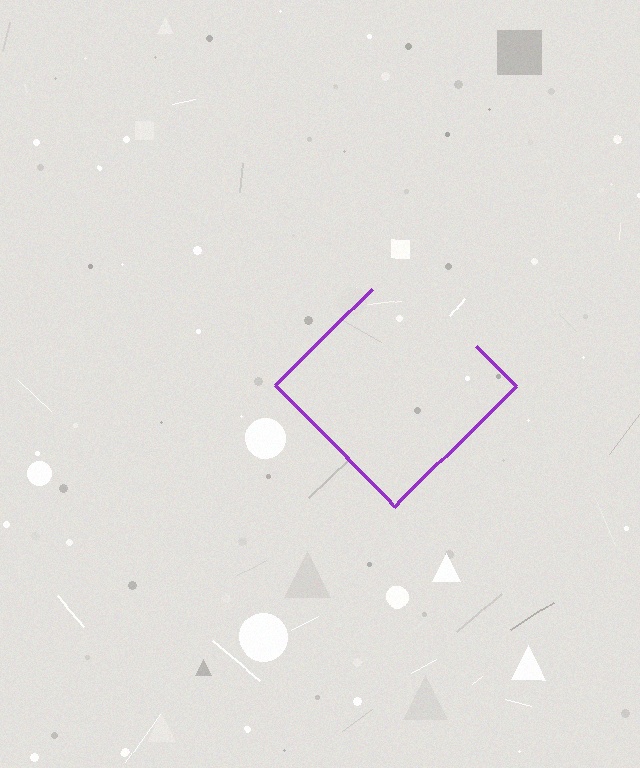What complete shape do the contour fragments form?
The contour fragments form a diamond.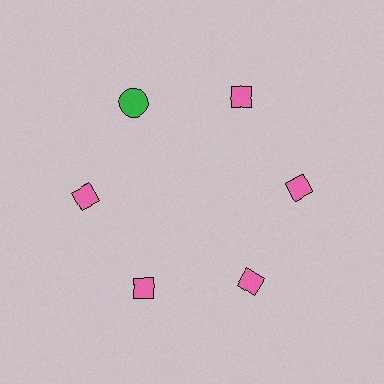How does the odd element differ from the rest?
It differs in both color (green instead of pink) and shape (circle instead of diamond).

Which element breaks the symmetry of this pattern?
The green circle at roughly the 11 o'clock position breaks the symmetry. All other shapes are pink diamonds.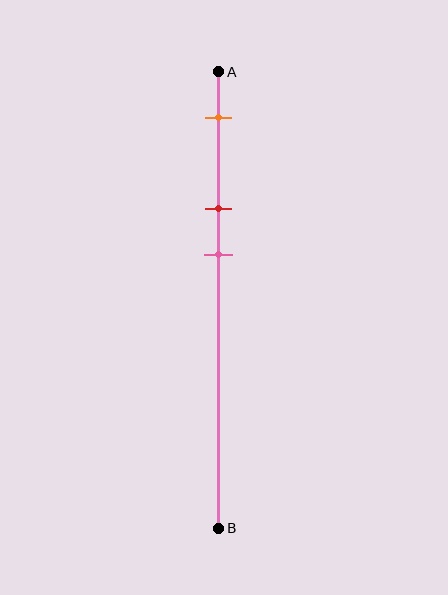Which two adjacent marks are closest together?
The red and pink marks are the closest adjacent pair.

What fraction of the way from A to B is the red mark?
The red mark is approximately 30% (0.3) of the way from A to B.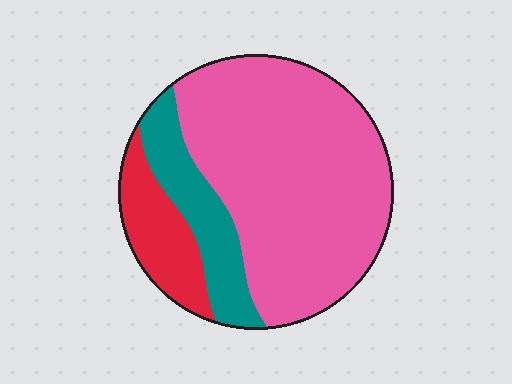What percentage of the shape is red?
Red takes up about one eighth (1/8) of the shape.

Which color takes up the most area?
Pink, at roughly 70%.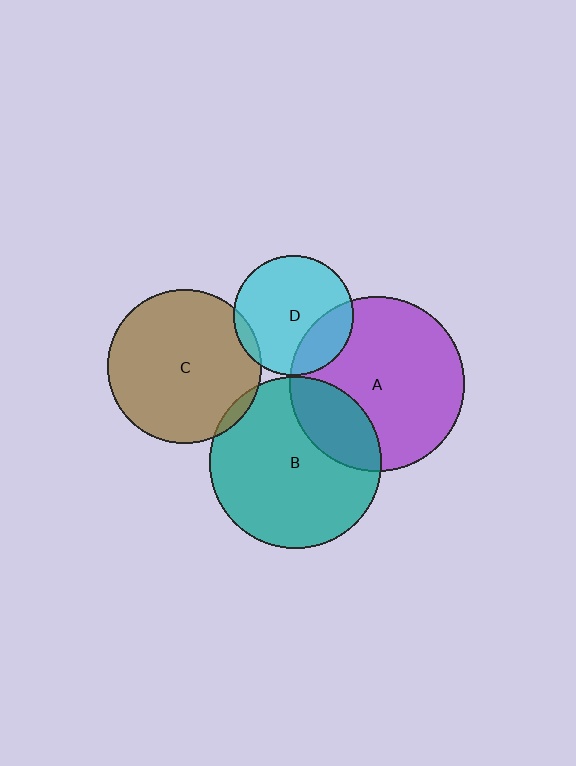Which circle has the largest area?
Circle A (purple).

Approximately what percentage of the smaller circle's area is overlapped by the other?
Approximately 5%.